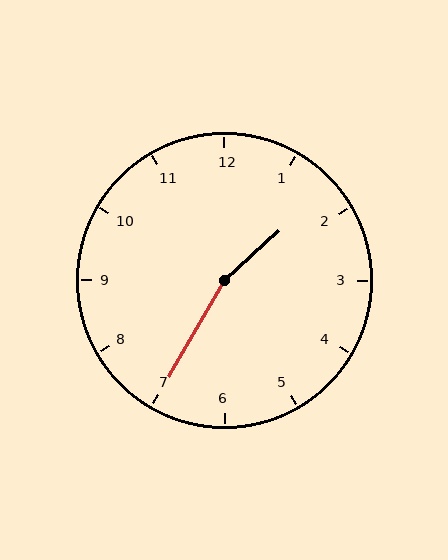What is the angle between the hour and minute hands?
Approximately 162 degrees.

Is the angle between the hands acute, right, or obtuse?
It is obtuse.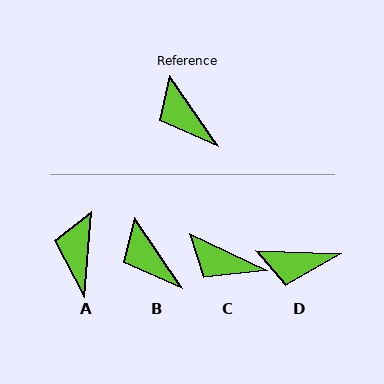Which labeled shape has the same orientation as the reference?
B.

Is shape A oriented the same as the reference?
No, it is off by about 39 degrees.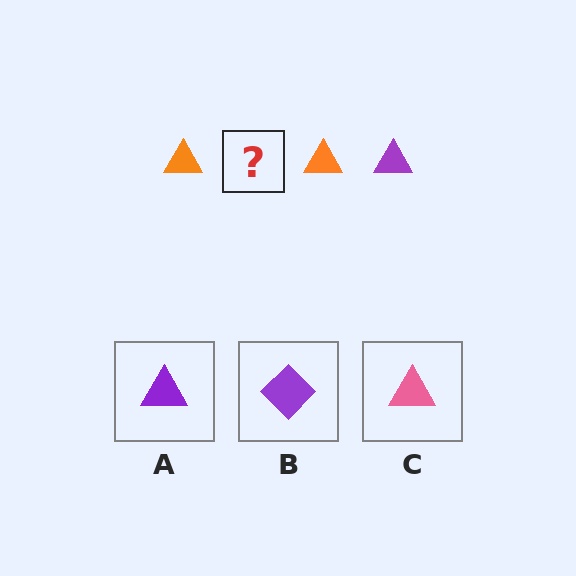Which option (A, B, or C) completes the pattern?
A.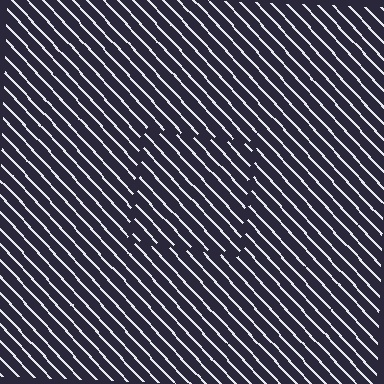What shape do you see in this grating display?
An illusory square. The interior of the shape contains the same grating, shifted by half a period — the contour is defined by the phase discontinuity where line-ends from the inner and outer gratings abut.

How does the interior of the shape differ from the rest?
The interior of the shape contains the same grating, shifted by half a period — the contour is defined by the phase discontinuity where line-ends from the inner and outer gratings abut.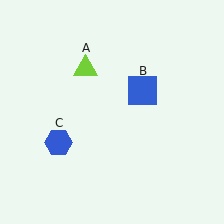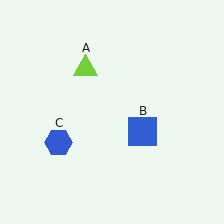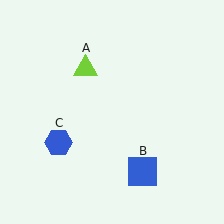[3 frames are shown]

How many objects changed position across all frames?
1 object changed position: blue square (object B).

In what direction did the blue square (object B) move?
The blue square (object B) moved down.